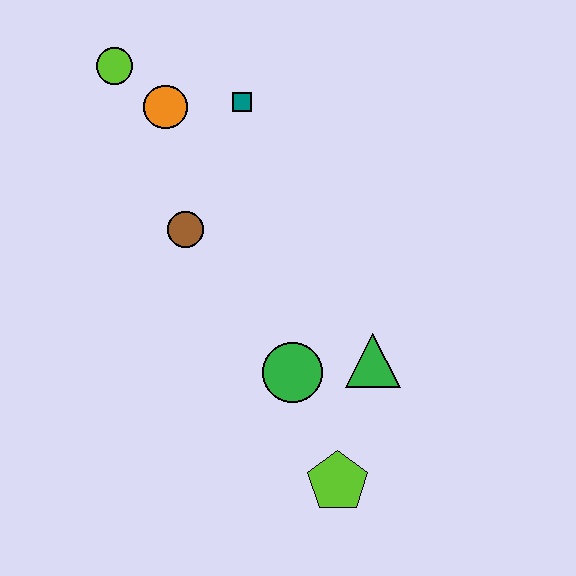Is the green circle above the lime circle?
No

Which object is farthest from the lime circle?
The lime pentagon is farthest from the lime circle.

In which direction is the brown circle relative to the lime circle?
The brown circle is below the lime circle.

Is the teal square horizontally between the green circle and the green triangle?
No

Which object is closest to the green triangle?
The green circle is closest to the green triangle.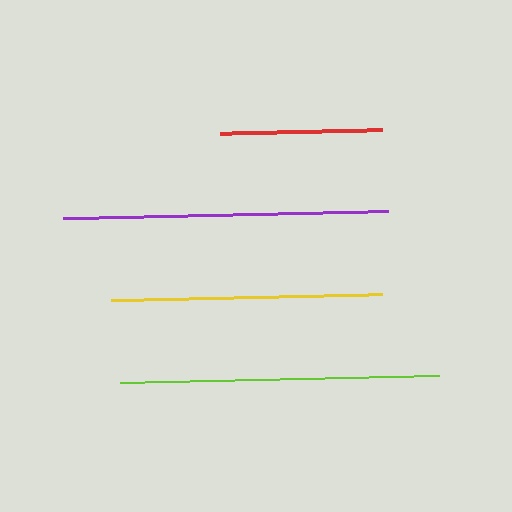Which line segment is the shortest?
The red line is the shortest at approximately 163 pixels.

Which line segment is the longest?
The purple line is the longest at approximately 325 pixels.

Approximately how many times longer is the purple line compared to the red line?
The purple line is approximately 2.0 times the length of the red line.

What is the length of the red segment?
The red segment is approximately 163 pixels long.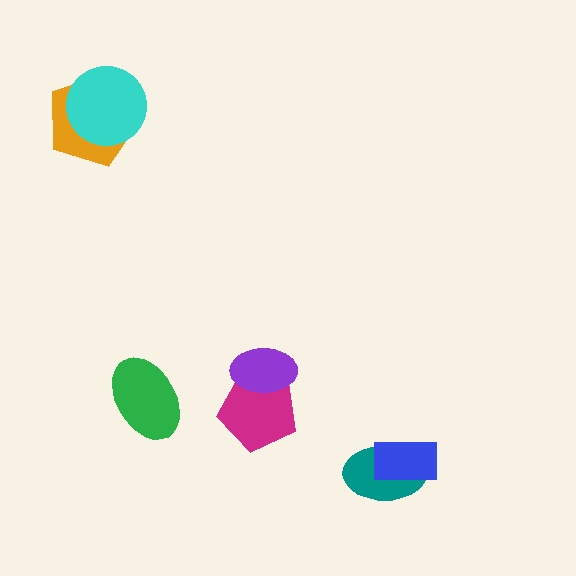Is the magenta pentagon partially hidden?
Yes, it is partially covered by another shape.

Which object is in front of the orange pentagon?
The cyan circle is in front of the orange pentagon.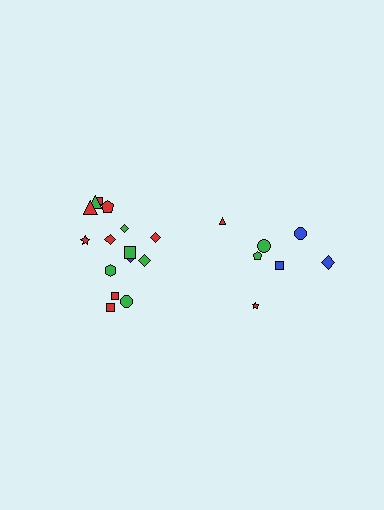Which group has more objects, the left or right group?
The left group.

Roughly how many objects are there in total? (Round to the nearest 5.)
Roughly 20 objects in total.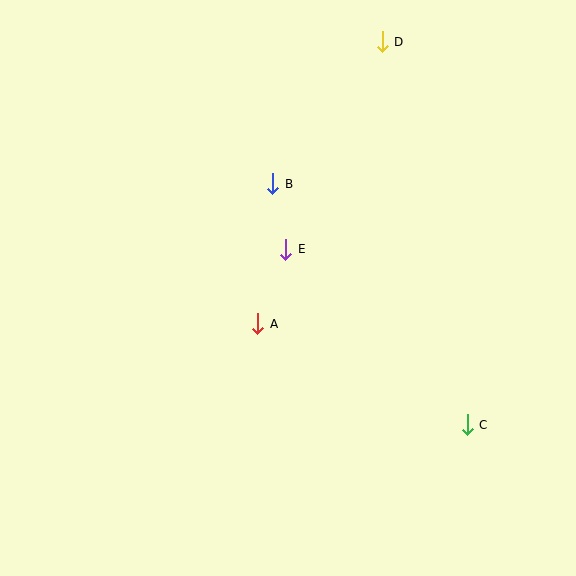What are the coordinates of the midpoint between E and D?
The midpoint between E and D is at (334, 145).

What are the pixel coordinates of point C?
Point C is at (467, 425).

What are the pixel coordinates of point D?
Point D is at (382, 42).